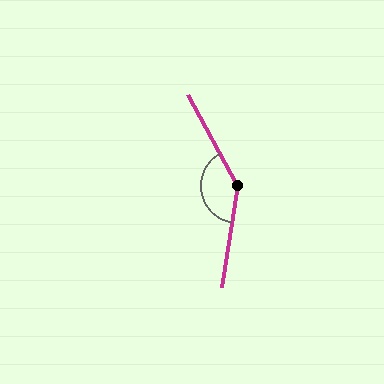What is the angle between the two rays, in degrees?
Approximately 142 degrees.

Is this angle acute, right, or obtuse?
It is obtuse.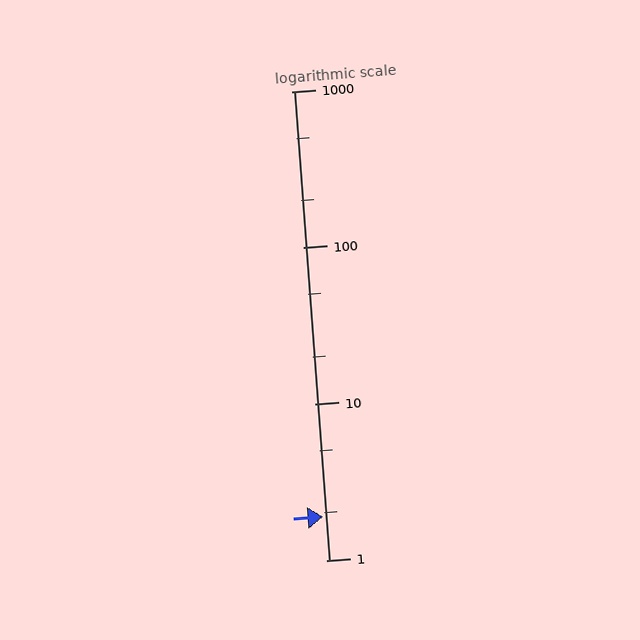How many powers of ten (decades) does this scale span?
The scale spans 3 decades, from 1 to 1000.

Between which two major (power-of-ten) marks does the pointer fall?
The pointer is between 1 and 10.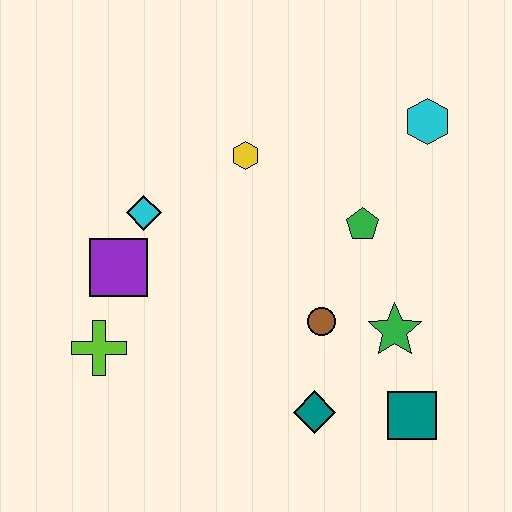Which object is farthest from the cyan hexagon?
The lime cross is farthest from the cyan hexagon.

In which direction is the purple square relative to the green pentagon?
The purple square is to the left of the green pentagon.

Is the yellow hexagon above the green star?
Yes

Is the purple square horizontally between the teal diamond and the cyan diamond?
No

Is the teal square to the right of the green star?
Yes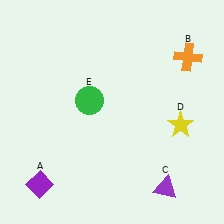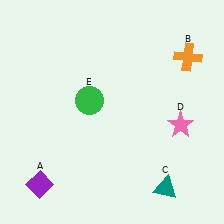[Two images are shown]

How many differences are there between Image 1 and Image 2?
There are 2 differences between the two images.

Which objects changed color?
C changed from purple to teal. D changed from yellow to pink.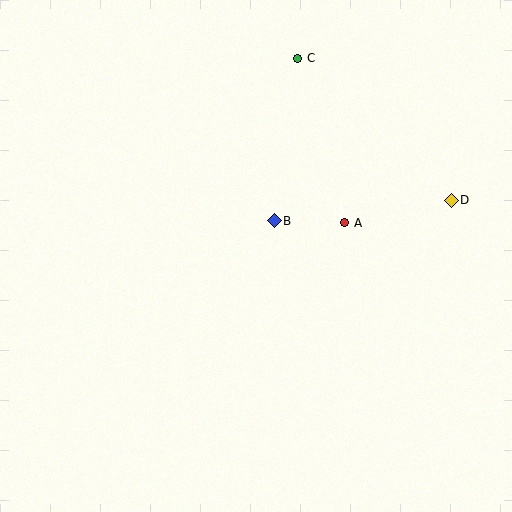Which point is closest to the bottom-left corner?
Point B is closest to the bottom-left corner.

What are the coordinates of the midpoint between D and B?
The midpoint between D and B is at (363, 211).